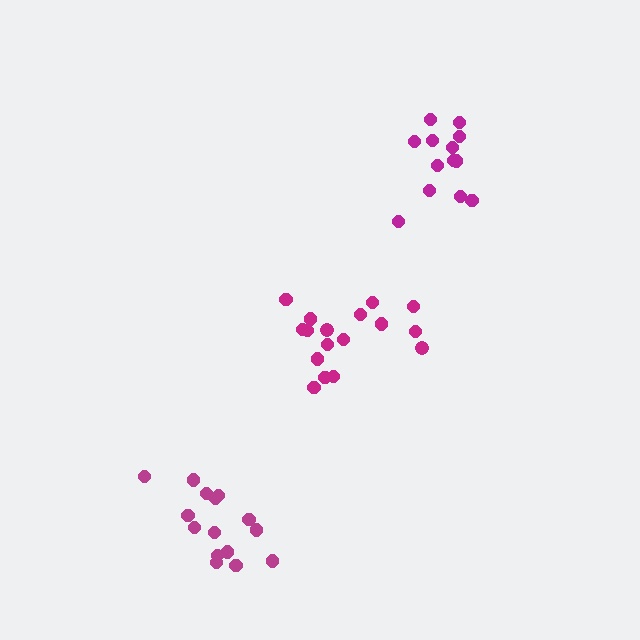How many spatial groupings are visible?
There are 3 spatial groupings.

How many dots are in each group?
Group 1: 17 dots, Group 2: 15 dots, Group 3: 13 dots (45 total).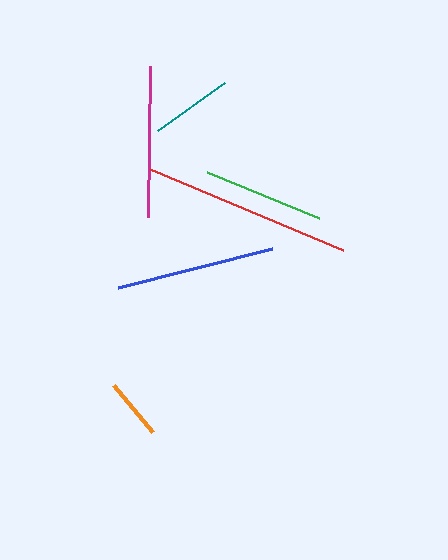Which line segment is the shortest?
The orange line is the shortest at approximately 61 pixels.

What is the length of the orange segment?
The orange segment is approximately 61 pixels long.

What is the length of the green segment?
The green segment is approximately 121 pixels long.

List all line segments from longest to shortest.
From longest to shortest: red, blue, magenta, green, teal, orange.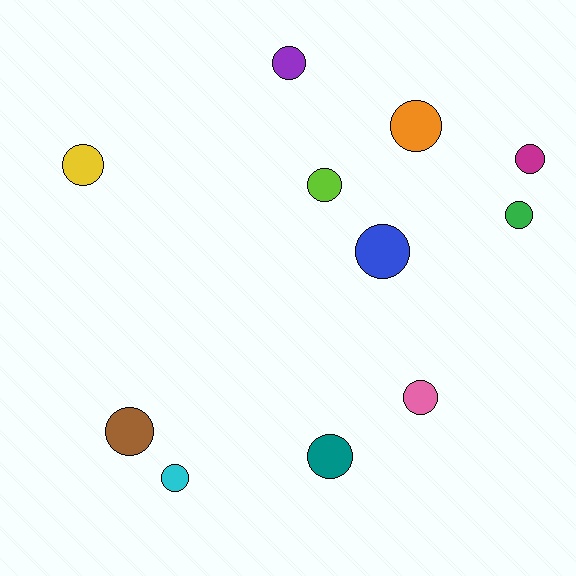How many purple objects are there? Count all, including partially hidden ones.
There is 1 purple object.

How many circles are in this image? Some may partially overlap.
There are 11 circles.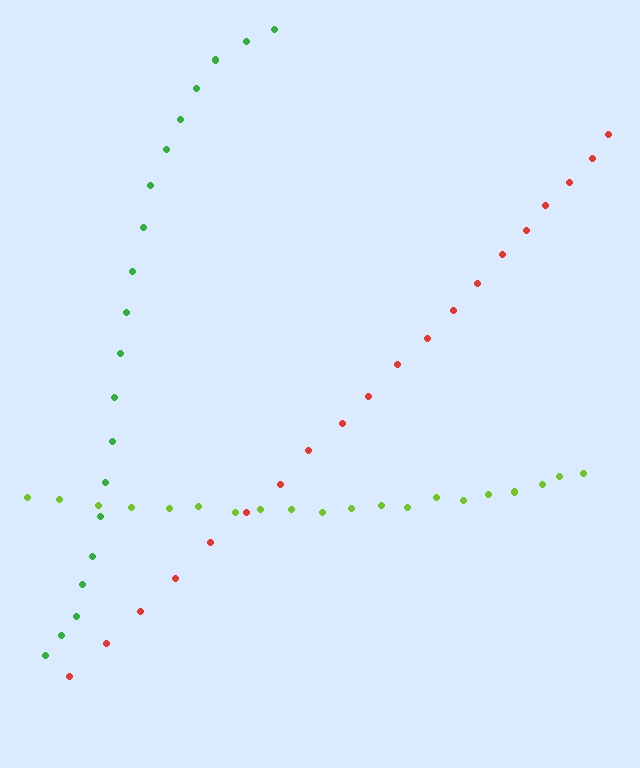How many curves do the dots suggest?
There are 3 distinct paths.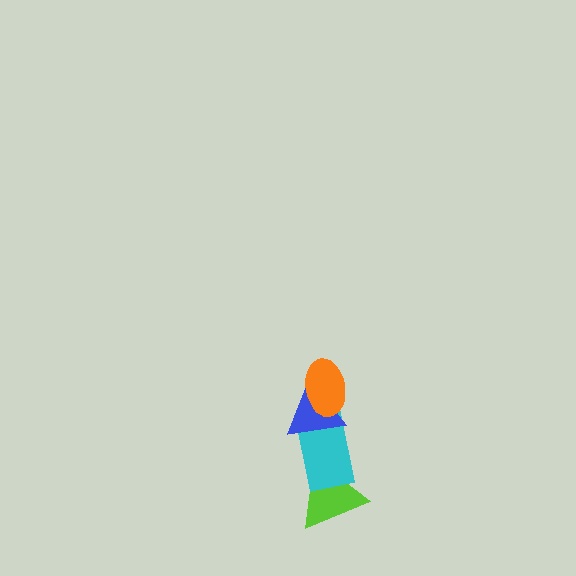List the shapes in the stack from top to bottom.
From top to bottom: the orange ellipse, the blue triangle, the cyan rectangle, the lime triangle.